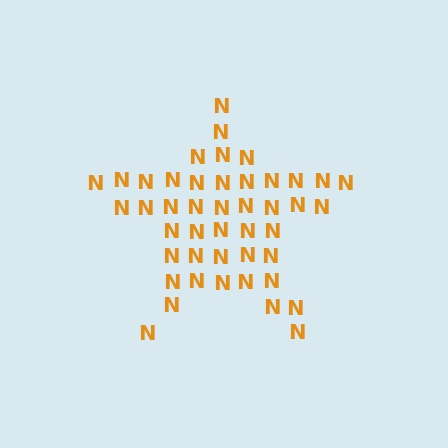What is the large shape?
The large shape is a star.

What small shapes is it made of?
It is made of small letter N's.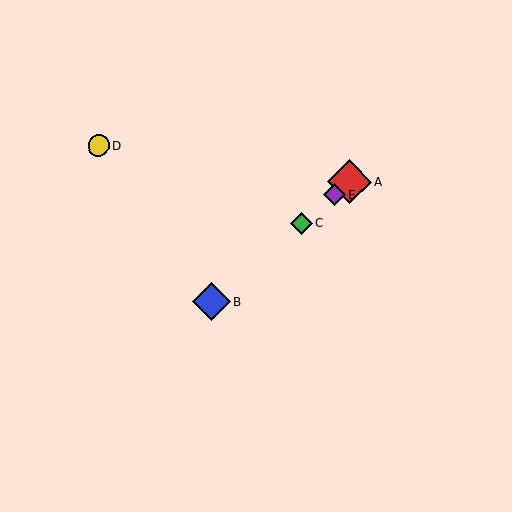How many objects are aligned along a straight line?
4 objects (A, B, C, E) are aligned along a straight line.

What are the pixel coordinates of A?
Object A is at (350, 182).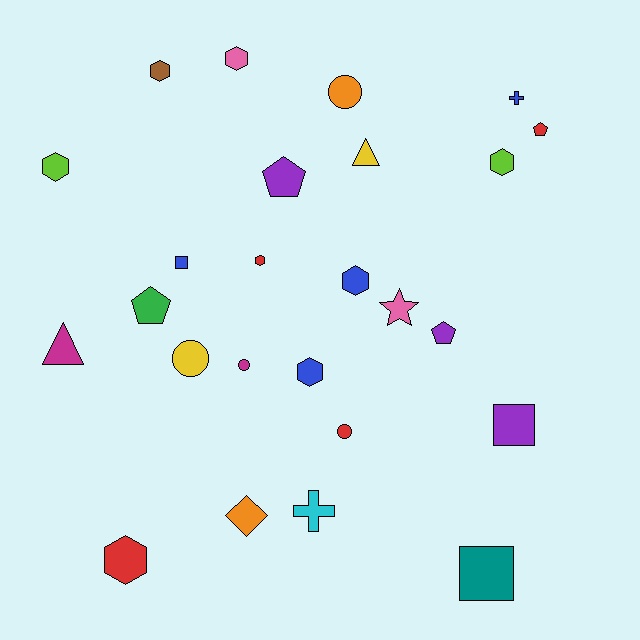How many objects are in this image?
There are 25 objects.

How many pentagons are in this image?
There are 4 pentagons.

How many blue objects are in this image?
There are 4 blue objects.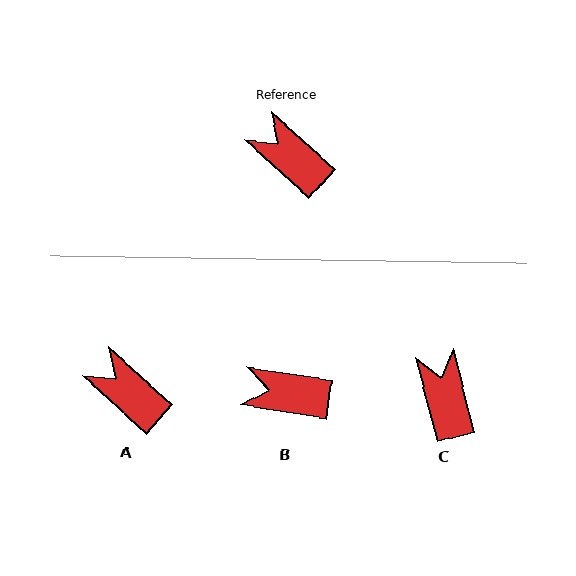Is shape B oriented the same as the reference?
No, it is off by about 34 degrees.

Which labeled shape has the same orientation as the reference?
A.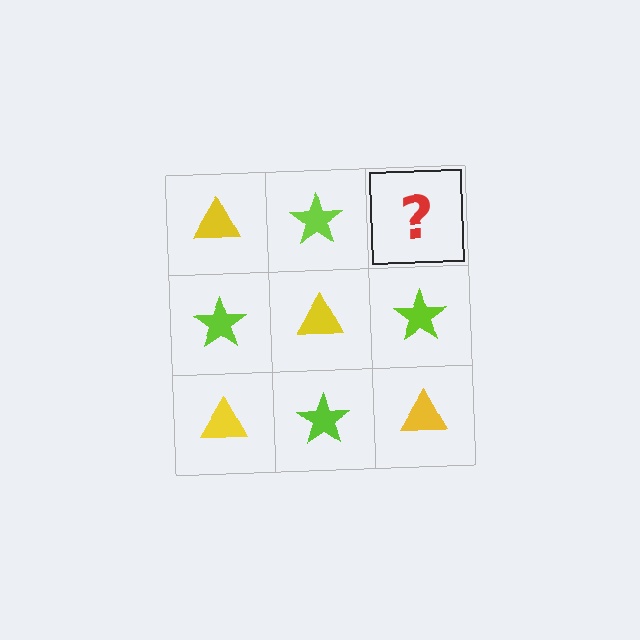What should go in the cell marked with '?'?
The missing cell should contain a yellow triangle.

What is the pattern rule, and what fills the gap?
The rule is that it alternates yellow triangle and lime star in a checkerboard pattern. The gap should be filled with a yellow triangle.